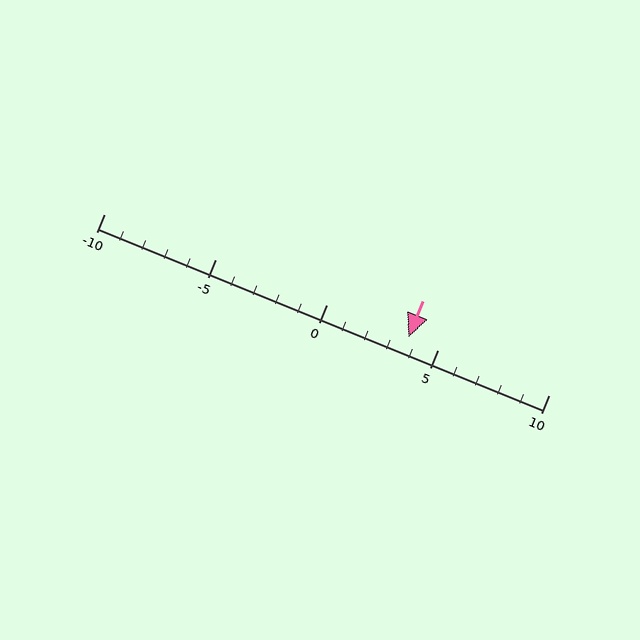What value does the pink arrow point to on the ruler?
The pink arrow points to approximately 4.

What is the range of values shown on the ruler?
The ruler shows values from -10 to 10.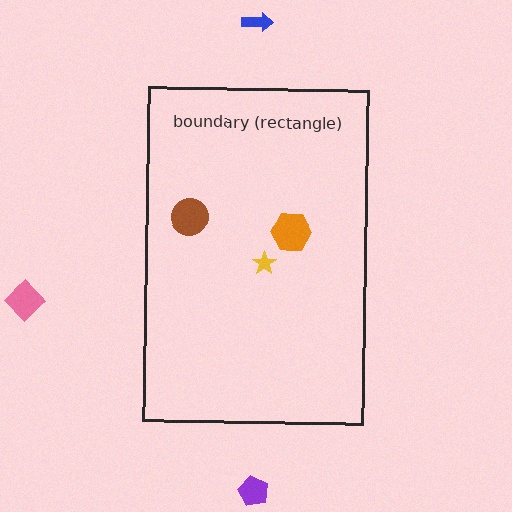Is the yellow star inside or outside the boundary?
Inside.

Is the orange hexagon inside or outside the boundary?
Inside.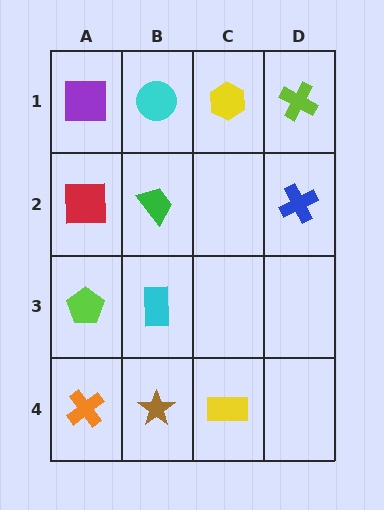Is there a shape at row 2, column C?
No, that cell is empty.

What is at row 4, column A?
An orange cross.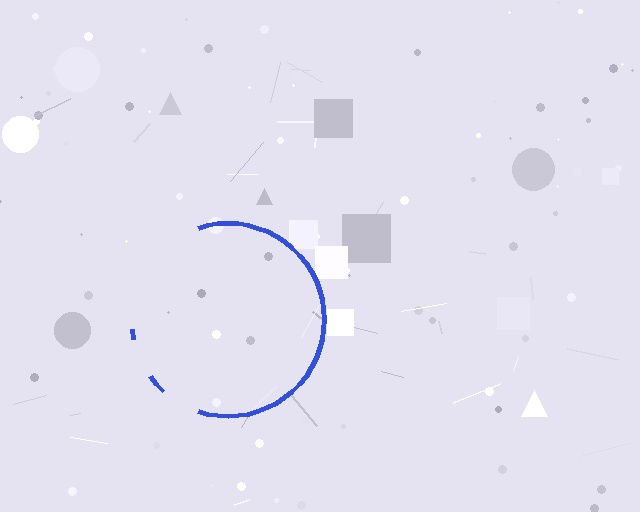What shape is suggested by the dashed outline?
The dashed outline suggests a circle.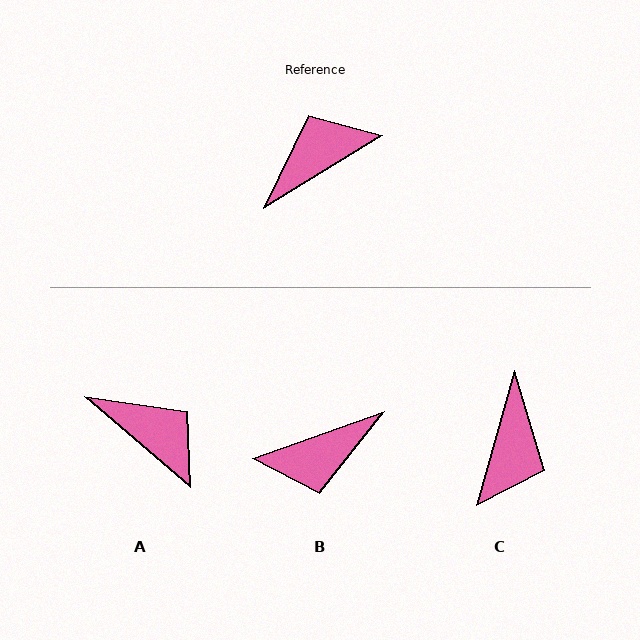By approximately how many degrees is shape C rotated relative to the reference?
Approximately 137 degrees clockwise.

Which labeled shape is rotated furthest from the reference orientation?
B, about 168 degrees away.